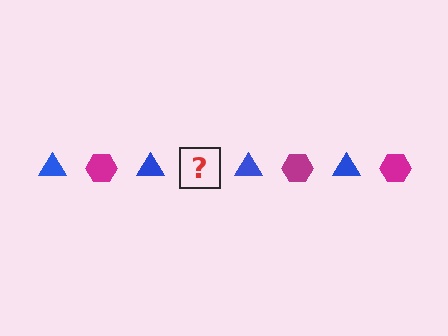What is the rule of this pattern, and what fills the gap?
The rule is that the pattern alternates between blue triangle and magenta hexagon. The gap should be filled with a magenta hexagon.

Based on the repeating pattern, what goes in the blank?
The blank should be a magenta hexagon.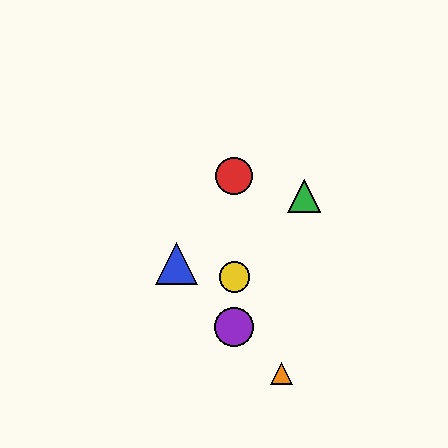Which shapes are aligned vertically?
The red circle, the yellow circle, the purple circle are aligned vertically.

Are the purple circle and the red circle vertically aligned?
Yes, both are at x≈234.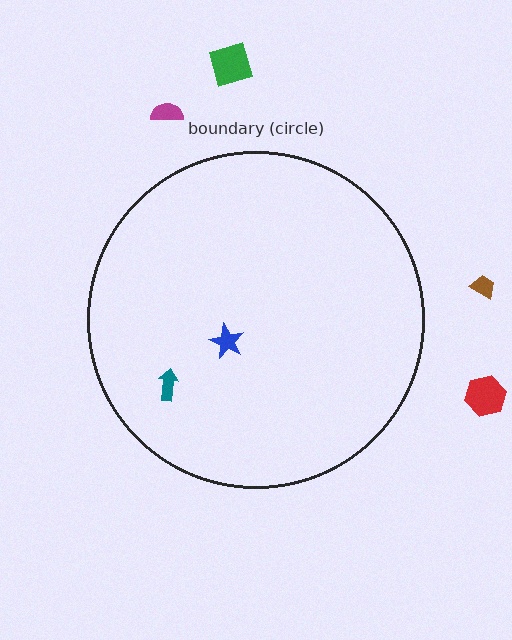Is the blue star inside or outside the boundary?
Inside.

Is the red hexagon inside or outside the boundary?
Outside.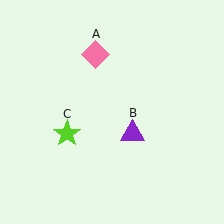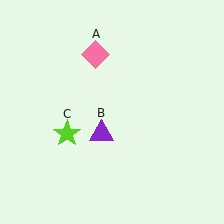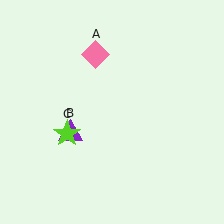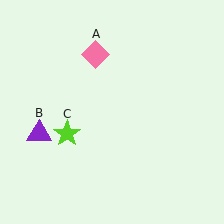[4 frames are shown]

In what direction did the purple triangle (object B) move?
The purple triangle (object B) moved left.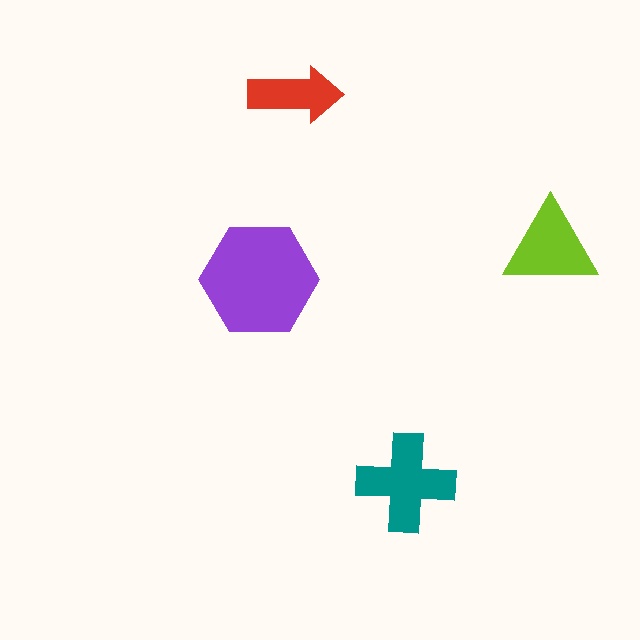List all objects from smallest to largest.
The red arrow, the lime triangle, the teal cross, the purple hexagon.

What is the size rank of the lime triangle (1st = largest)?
3rd.